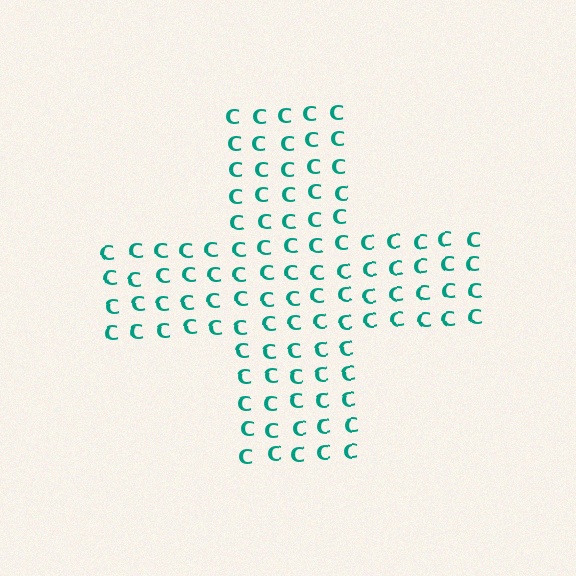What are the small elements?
The small elements are letter C's.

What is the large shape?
The large shape is a cross.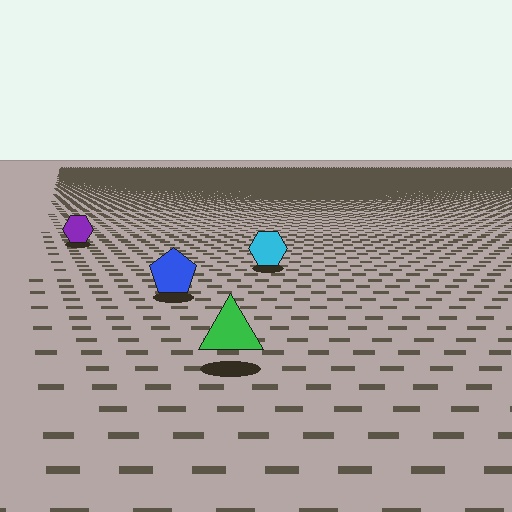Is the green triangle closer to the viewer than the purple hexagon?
Yes. The green triangle is closer — you can tell from the texture gradient: the ground texture is coarser near it.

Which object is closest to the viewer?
The green triangle is closest. The texture marks near it are larger and more spread out.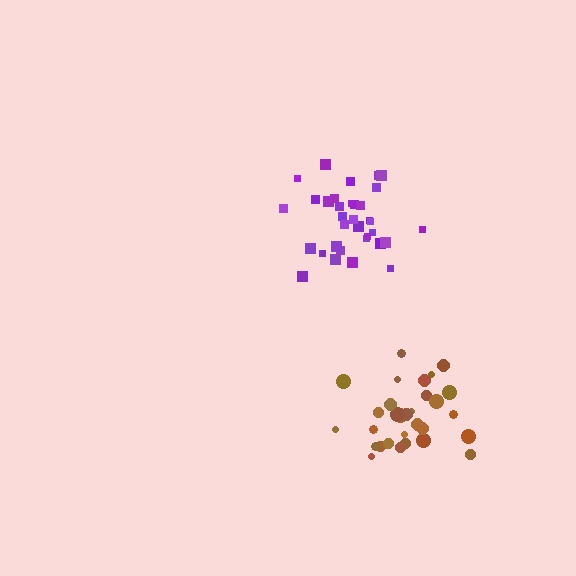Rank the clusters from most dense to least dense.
purple, brown.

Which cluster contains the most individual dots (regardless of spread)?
Purple (34).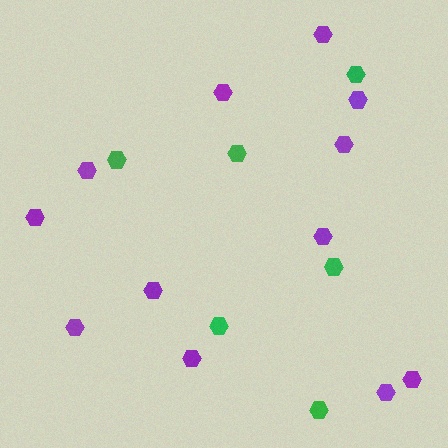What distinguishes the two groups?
There are 2 groups: one group of green hexagons (6) and one group of purple hexagons (12).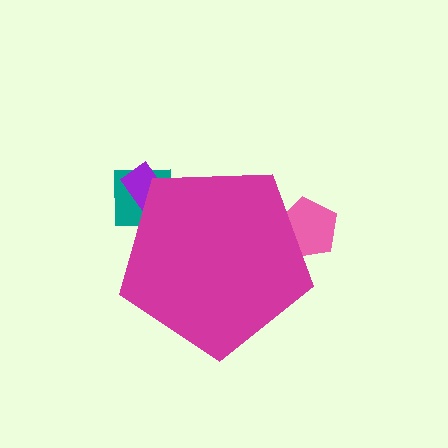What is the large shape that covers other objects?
A magenta pentagon.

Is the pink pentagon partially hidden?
Yes, the pink pentagon is partially hidden behind the magenta pentagon.